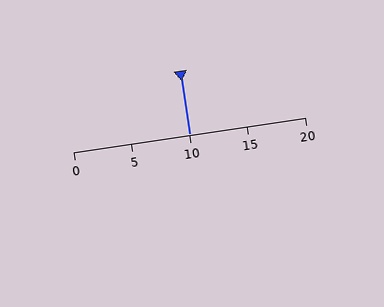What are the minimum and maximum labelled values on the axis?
The axis runs from 0 to 20.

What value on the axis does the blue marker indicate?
The marker indicates approximately 10.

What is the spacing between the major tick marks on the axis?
The major ticks are spaced 5 apart.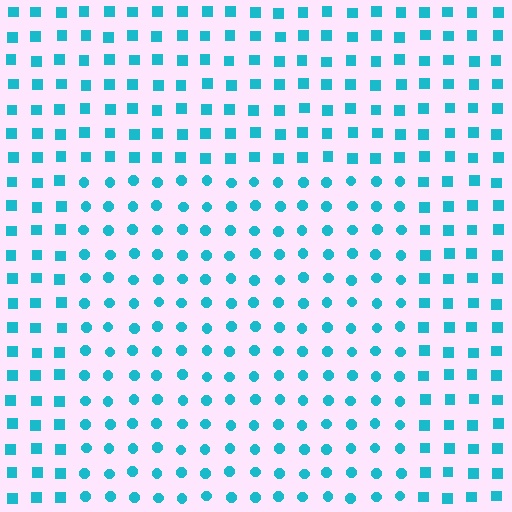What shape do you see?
I see a rectangle.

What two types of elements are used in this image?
The image uses circles inside the rectangle region and squares outside it.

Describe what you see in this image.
The image is filled with small cyan elements arranged in a uniform grid. A rectangle-shaped region contains circles, while the surrounding area contains squares. The boundary is defined purely by the change in element shape.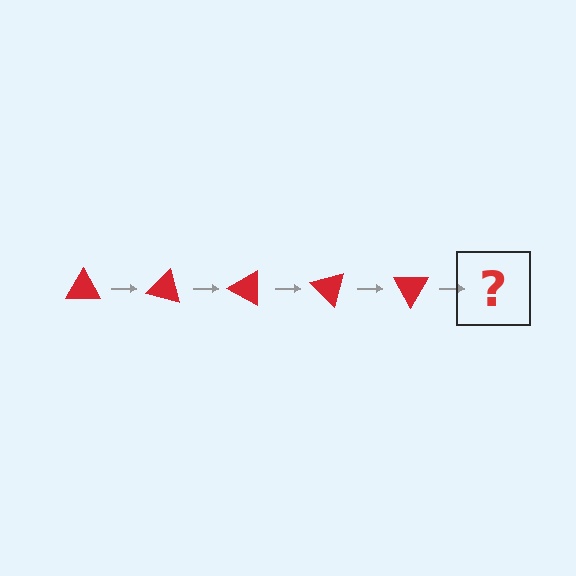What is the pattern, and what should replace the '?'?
The pattern is that the triangle rotates 15 degrees each step. The '?' should be a red triangle rotated 75 degrees.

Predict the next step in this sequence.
The next step is a red triangle rotated 75 degrees.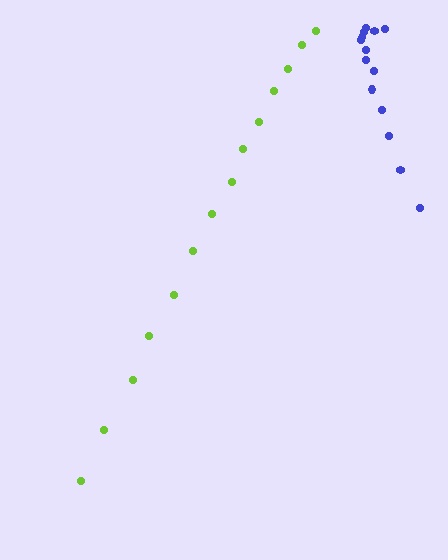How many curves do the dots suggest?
There are 2 distinct paths.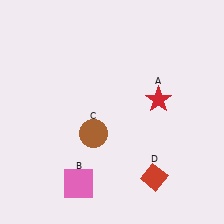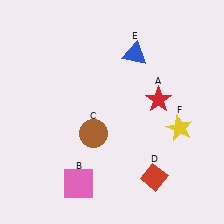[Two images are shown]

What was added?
A blue triangle (E), a yellow star (F) were added in Image 2.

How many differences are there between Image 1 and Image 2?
There are 2 differences between the two images.